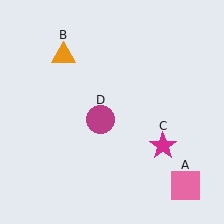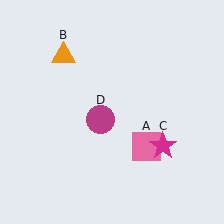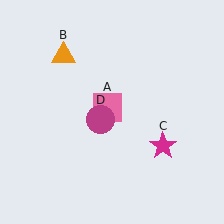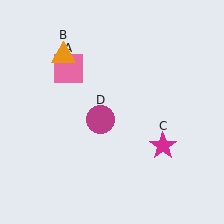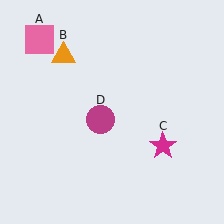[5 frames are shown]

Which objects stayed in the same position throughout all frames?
Orange triangle (object B) and magenta star (object C) and magenta circle (object D) remained stationary.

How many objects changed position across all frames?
1 object changed position: pink square (object A).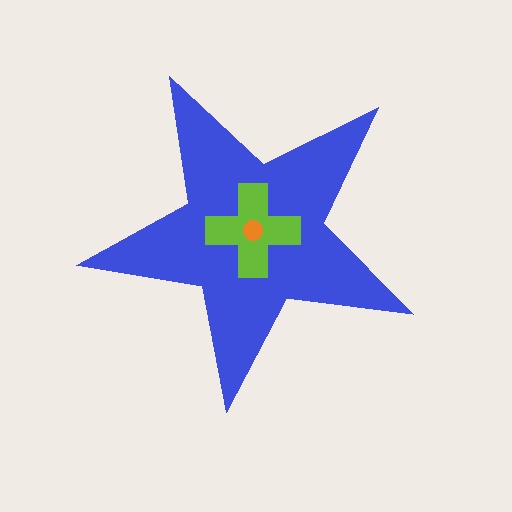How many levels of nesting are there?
3.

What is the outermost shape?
The blue star.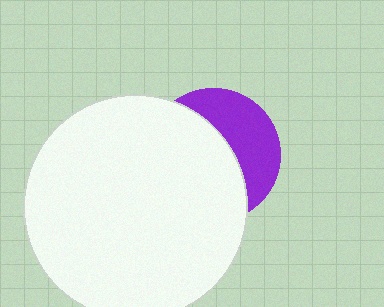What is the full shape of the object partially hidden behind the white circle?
The partially hidden object is a purple circle.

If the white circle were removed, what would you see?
You would see the complete purple circle.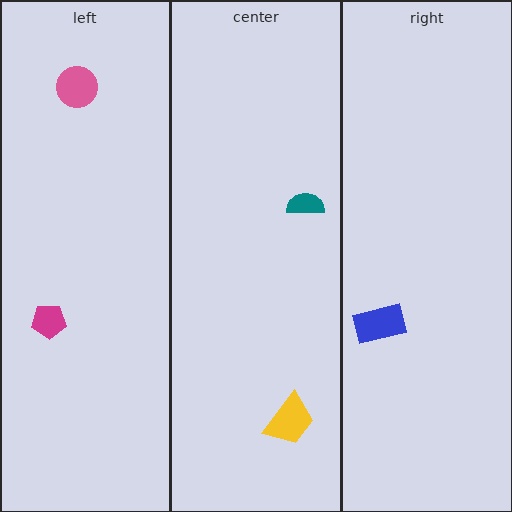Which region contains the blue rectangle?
The right region.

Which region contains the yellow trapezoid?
The center region.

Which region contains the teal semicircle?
The center region.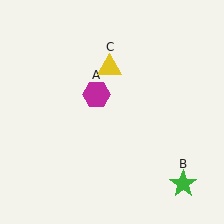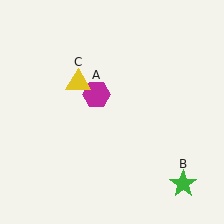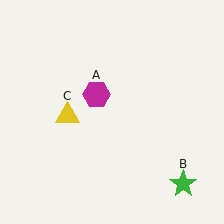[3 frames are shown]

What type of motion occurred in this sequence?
The yellow triangle (object C) rotated counterclockwise around the center of the scene.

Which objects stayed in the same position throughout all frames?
Magenta hexagon (object A) and green star (object B) remained stationary.